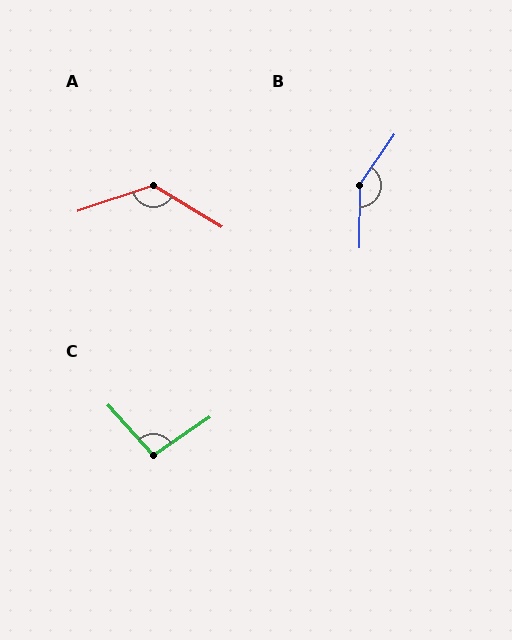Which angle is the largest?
B, at approximately 146 degrees.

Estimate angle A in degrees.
Approximately 131 degrees.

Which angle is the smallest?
C, at approximately 97 degrees.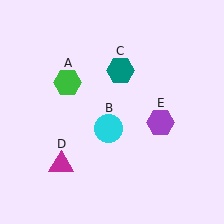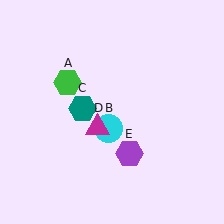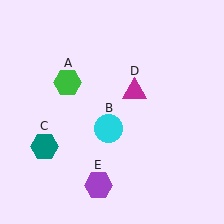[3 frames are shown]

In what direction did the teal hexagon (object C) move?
The teal hexagon (object C) moved down and to the left.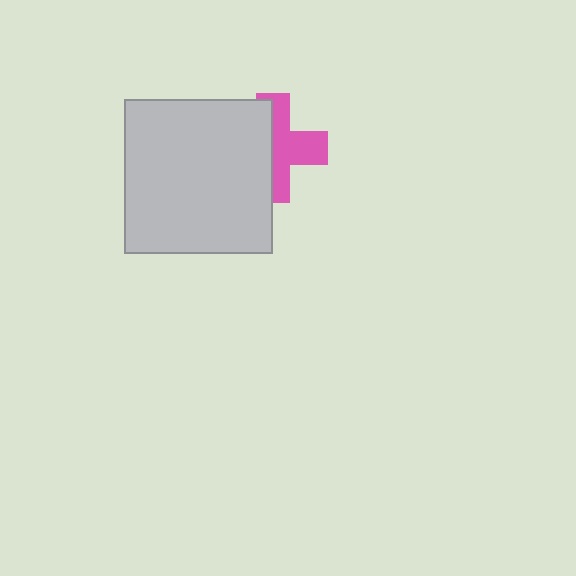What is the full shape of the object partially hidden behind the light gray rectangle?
The partially hidden object is a pink cross.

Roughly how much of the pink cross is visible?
About half of it is visible (roughly 50%).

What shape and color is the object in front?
The object in front is a light gray rectangle.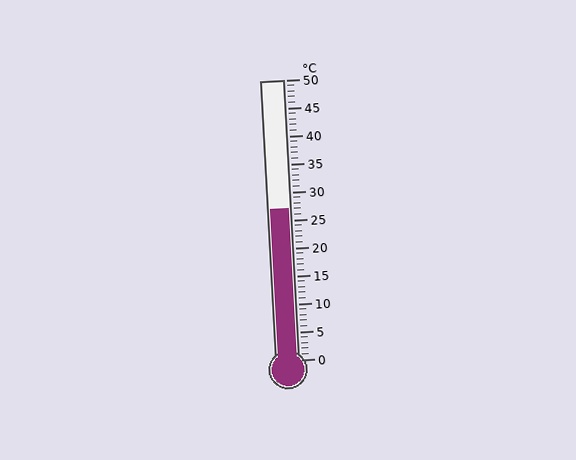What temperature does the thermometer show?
The thermometer shows approximately 27°C.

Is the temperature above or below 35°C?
The temperature is below 35°C.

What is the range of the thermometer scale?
The thermometer scale ranges from 0°C to 50°C.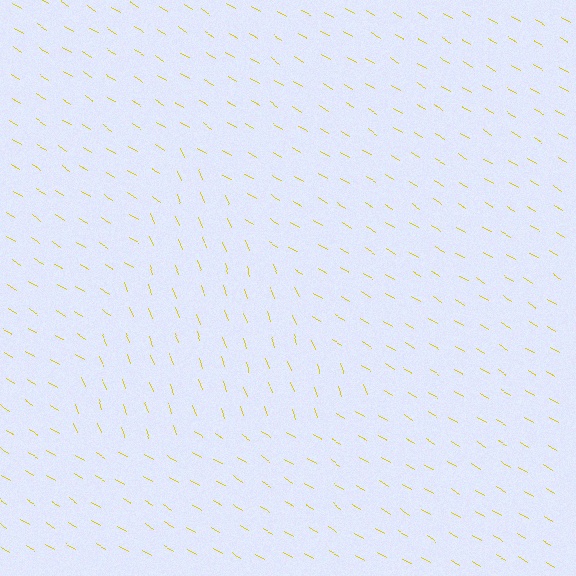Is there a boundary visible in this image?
Yes, there is a texture boundary formed by a change in line orientation.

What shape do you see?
I see a triangle.